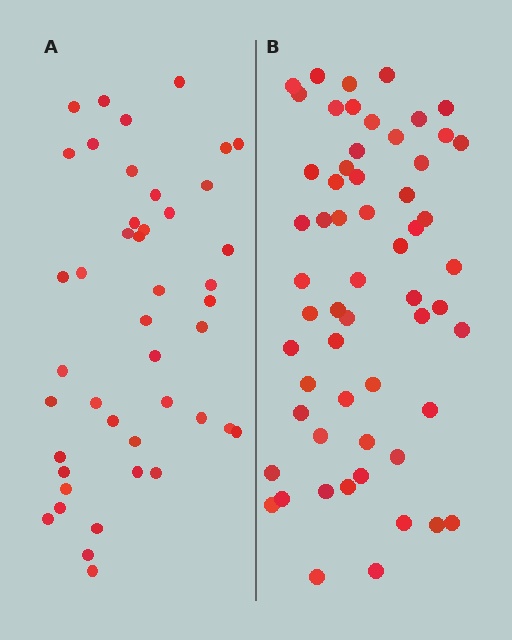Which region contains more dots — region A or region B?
Region B (the right region) has more dots.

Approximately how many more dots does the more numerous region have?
Region B has approximately 15 more dots than region A.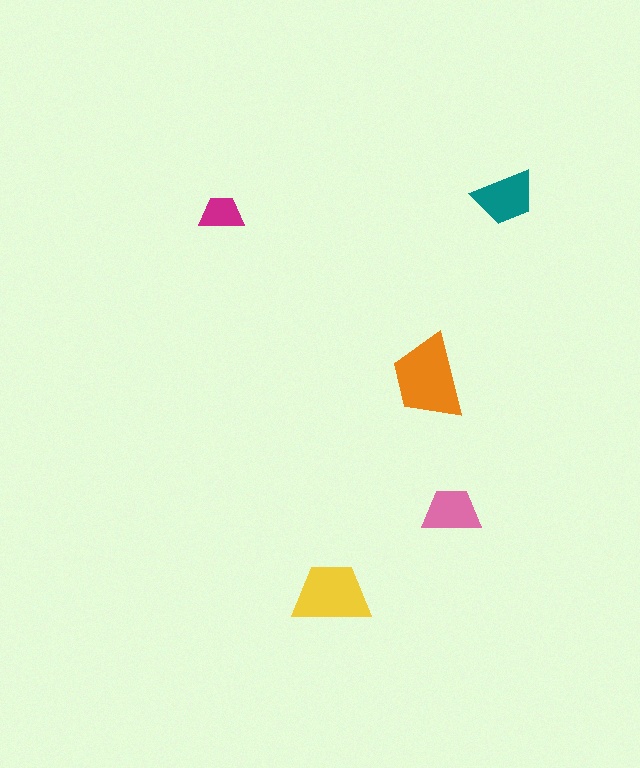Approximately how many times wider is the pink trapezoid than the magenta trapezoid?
About 1.5 times wider.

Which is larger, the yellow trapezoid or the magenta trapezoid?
The yellow one.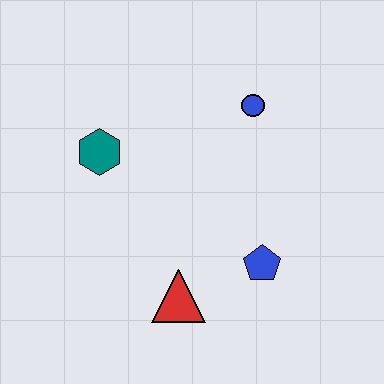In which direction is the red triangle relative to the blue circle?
The red triangle is below the blue circle.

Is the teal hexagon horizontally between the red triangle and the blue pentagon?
No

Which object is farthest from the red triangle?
The blue circle is farthest from the red triangle.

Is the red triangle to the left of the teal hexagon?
No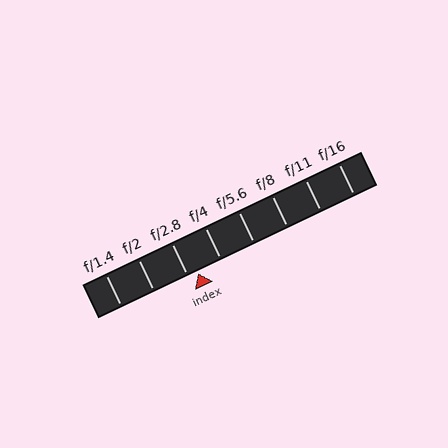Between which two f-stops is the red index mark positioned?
The index mark is between f/2.8 and f/4.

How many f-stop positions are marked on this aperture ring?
There are 8 f-stop positions marked.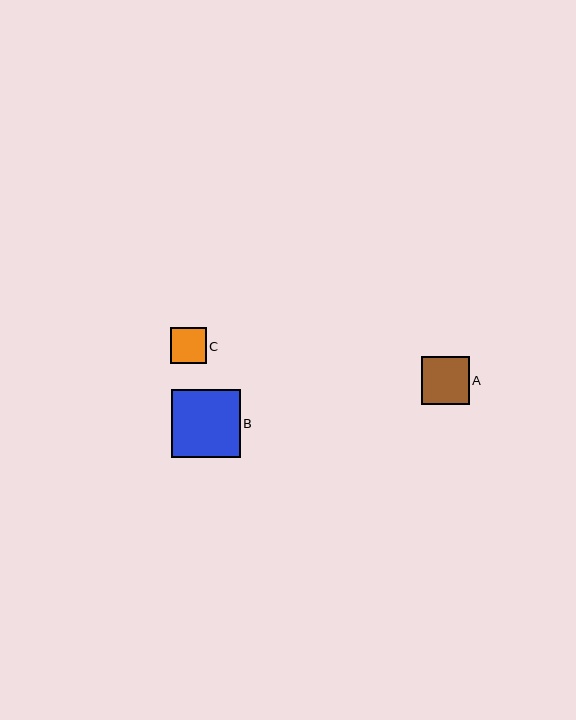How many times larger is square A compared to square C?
Square A is approximately 1.3 times the size of square C.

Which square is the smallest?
Square C is the smallest with a size of approximately 36 pixels.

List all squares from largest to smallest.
From largest to smallest: B, A, C.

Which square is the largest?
Square B is the largest with a size of approximately 69 pixels.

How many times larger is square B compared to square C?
Square B is approximately 1.9 times the size of square C.